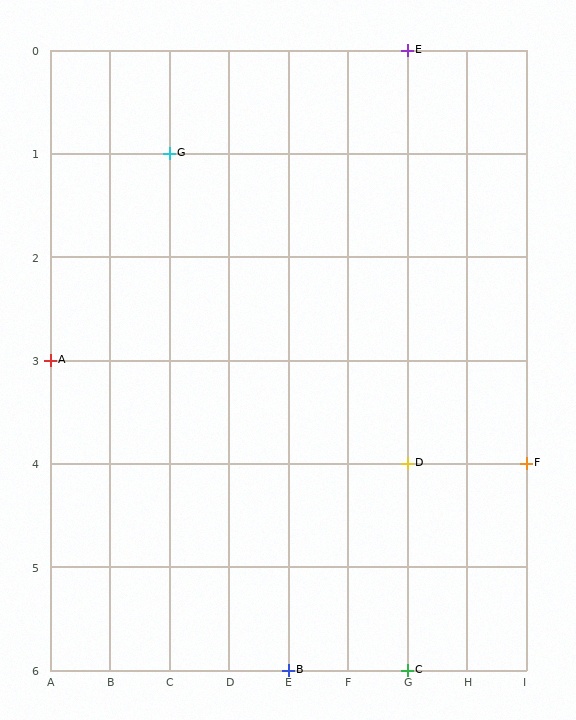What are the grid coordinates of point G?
Point G is at grid coordinates (C, 1).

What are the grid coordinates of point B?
Point B is at grid coordinates (E, 6).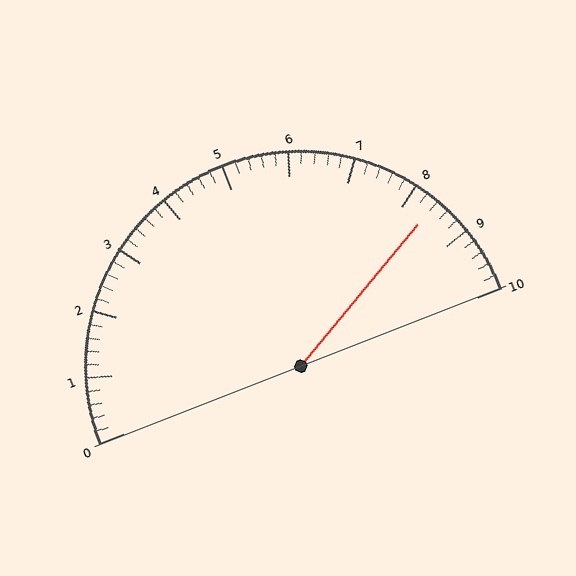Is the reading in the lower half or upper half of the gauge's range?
The reading is in the upper half of the range (0 to 10).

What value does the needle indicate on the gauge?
The needle indicates approximately 8.4.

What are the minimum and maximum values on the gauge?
The gauge ranges from 0 to 10.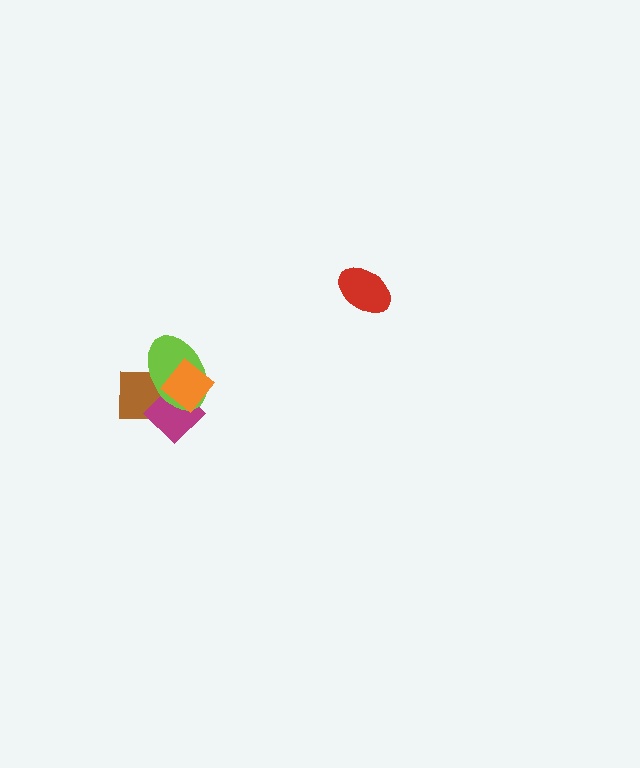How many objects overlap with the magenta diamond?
3 objects overlap with the magenta diamond.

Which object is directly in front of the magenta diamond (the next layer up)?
The lime ellipse is directly in front of the magenta diamond.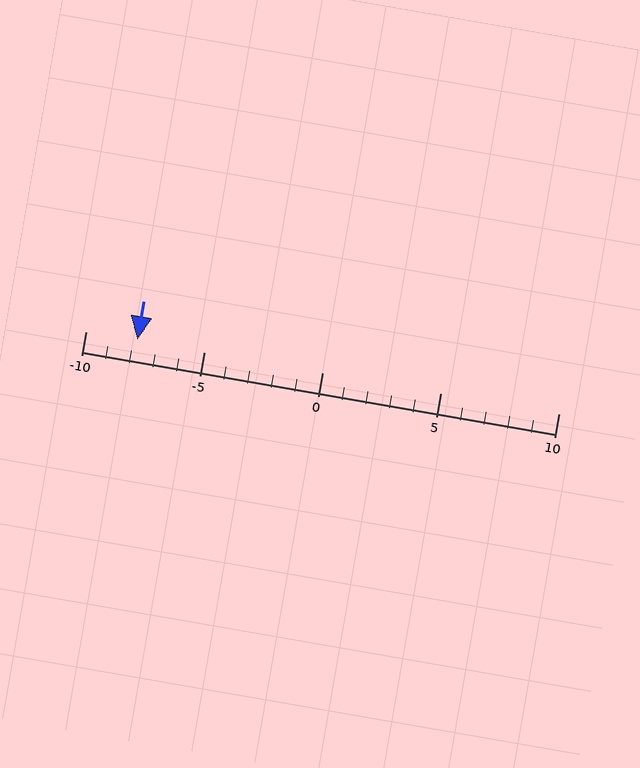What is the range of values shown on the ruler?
The ruler shows values from -10 to 10.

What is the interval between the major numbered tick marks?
The major tick marks are spaced 5 units apart.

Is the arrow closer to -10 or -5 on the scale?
The arrow is closer to -10.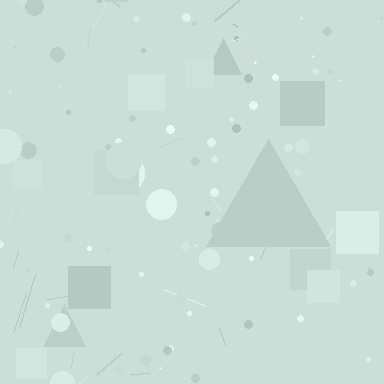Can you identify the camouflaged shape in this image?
The camouflaged shape is a triangle.